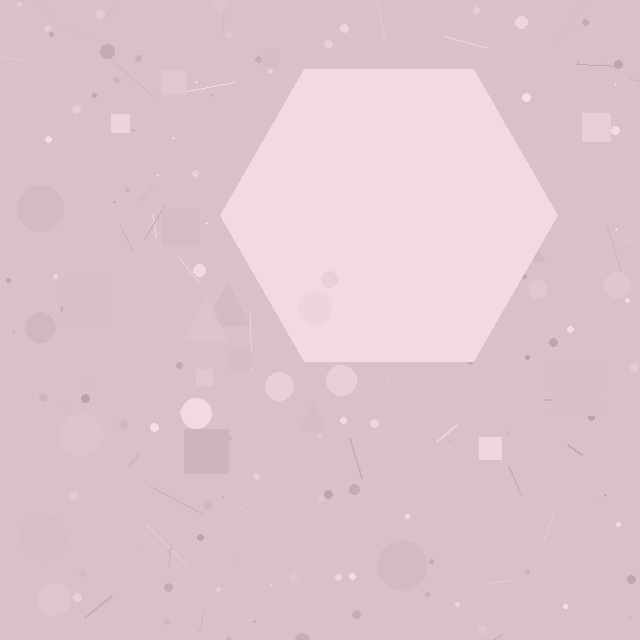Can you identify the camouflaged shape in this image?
The camouflaged shape is a hexagon.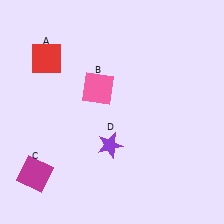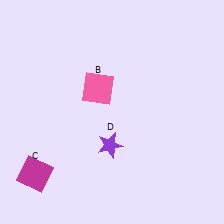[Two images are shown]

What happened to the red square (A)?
The red square (A) was removed in Image 2. It was in the top-left area of Image 1.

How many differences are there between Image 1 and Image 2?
There is 1 difference between the two images.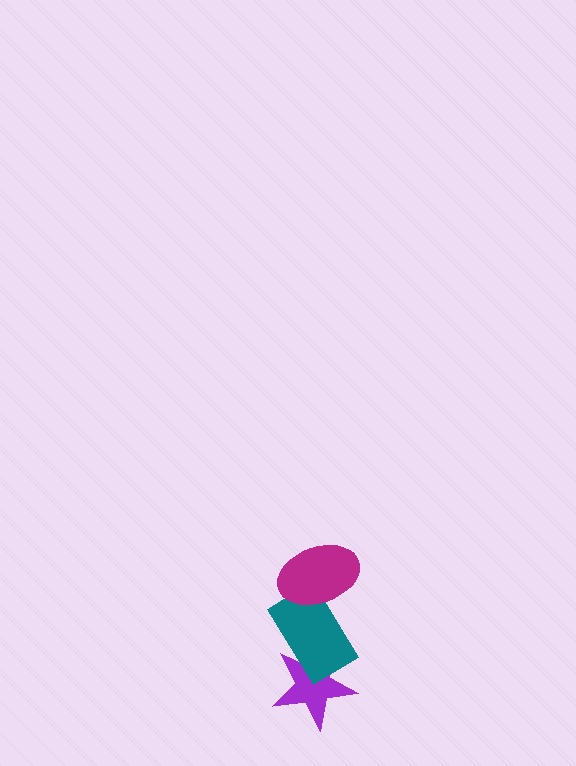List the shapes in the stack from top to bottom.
From top to bottom: the magenta ellipse, the teal rectangle, the purple star.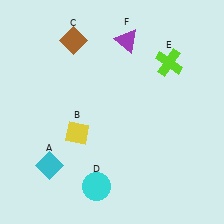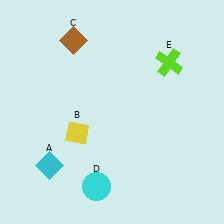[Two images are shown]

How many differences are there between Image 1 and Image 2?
There is 1 difference between the two images.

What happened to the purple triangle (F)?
The purple triangle (F) was removed in Image 2. It was in the top-right area of Image 1.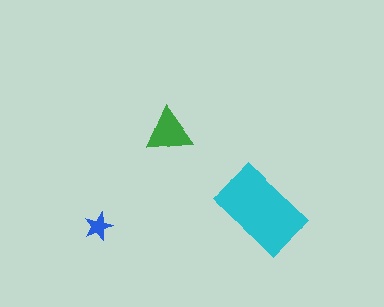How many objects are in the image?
There are 3 objects in the image.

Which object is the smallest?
The blue star.